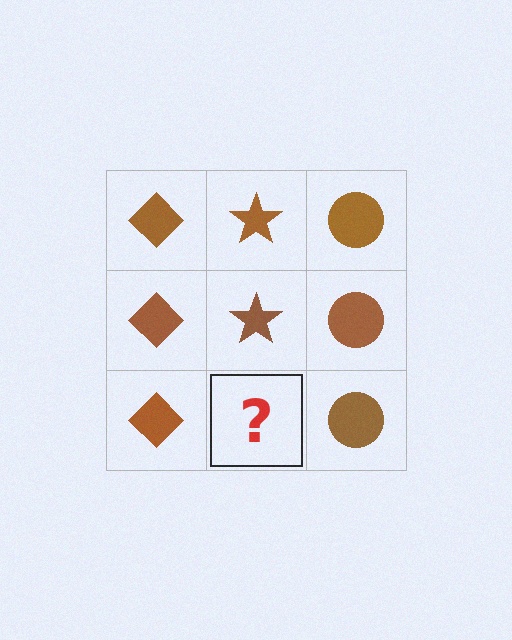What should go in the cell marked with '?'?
The missing cell should contain a brown star.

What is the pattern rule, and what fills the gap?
The rule is that each column has a consistent shape. The gap should be filled with a brown star.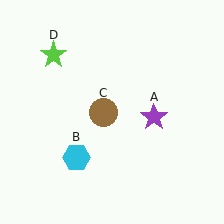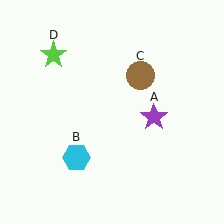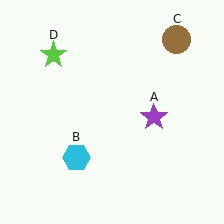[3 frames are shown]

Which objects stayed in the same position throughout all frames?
Purple star (object A) and cyan hexagon (object B) and lime star (object D) remained stationary.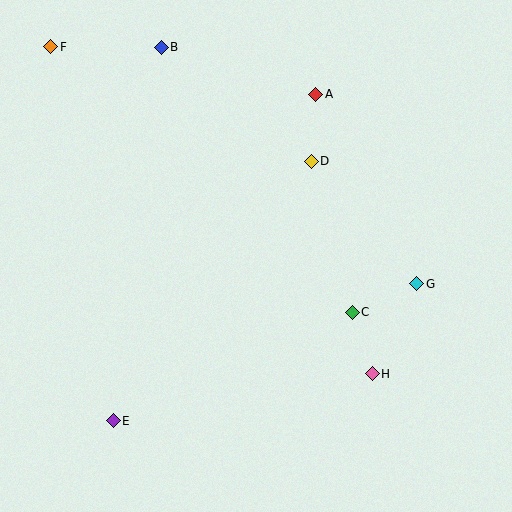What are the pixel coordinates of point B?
Point B is at (161, 47).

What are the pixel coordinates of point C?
Point C is at (352, 312).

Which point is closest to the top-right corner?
Point A is closest to the top-right corner.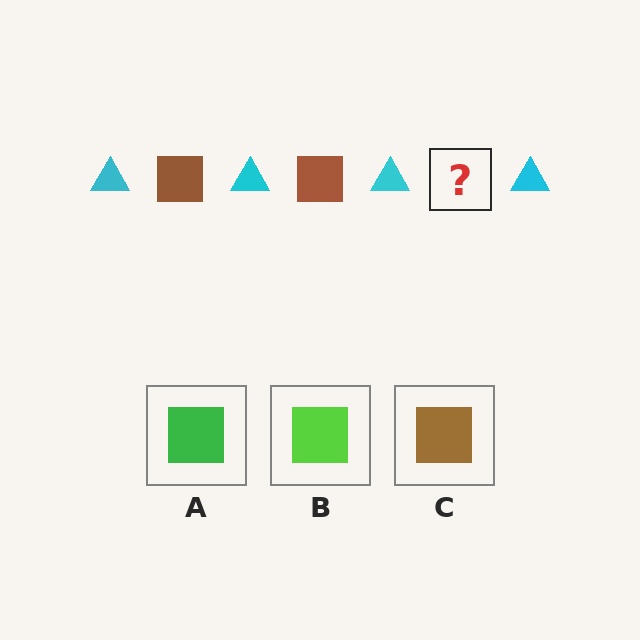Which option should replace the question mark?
Option C.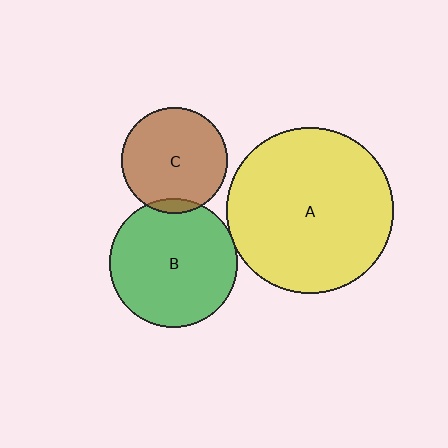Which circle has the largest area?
Circle A (yellow).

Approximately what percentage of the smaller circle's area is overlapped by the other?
Approximately 5%.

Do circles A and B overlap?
Yes.